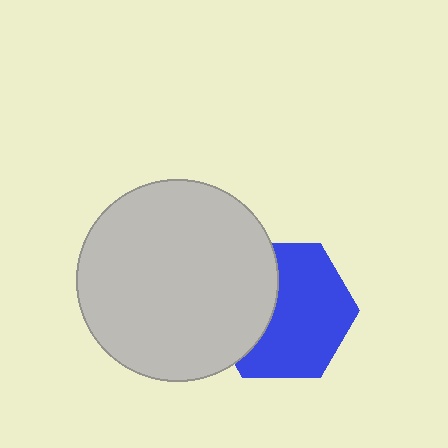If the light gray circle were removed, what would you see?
You would see the complete blue hexagon.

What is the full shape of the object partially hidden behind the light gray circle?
The partially hidden object is a blue hexagon.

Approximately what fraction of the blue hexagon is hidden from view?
Roughly 37% of the blue hexagon is hidden behind the light gray circle.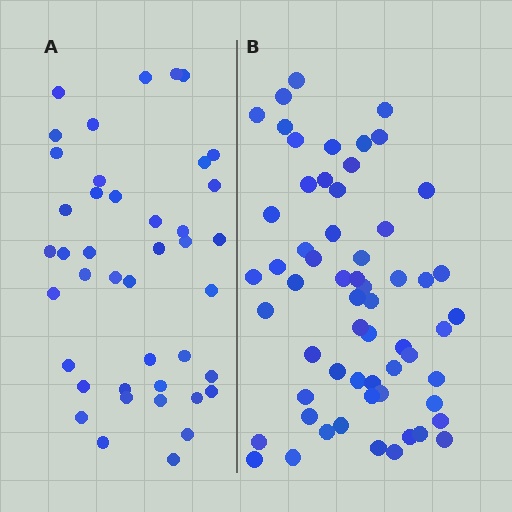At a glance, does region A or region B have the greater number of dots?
Region B (the right region) has more dots.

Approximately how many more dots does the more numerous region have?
Region B has approximately 20 more dots than region A.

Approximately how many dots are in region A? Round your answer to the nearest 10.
About 40 dots. (The exact count is 42, which rounds to 40.)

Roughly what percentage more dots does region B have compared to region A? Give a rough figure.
About 45% more.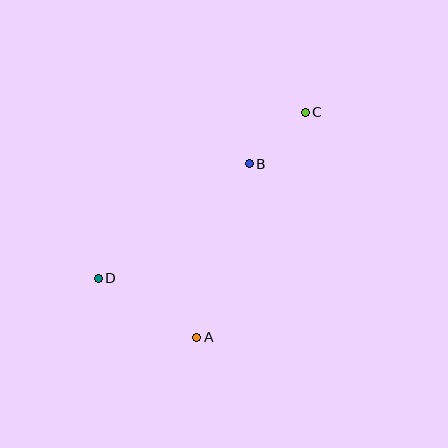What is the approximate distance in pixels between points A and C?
The distance between A and C is approximately 250 pixels.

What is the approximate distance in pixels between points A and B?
The distance between A and B is approximately 182 pixels.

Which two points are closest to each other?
Points B and C are closest to each other.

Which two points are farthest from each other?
Points C and D are farthest from each other.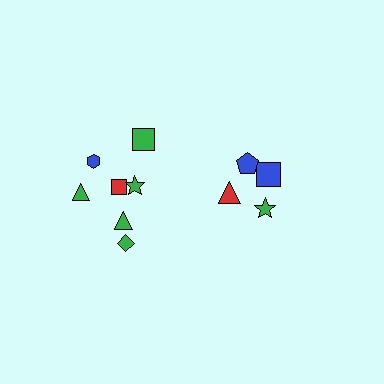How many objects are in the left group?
There are 7 objects.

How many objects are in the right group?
There are 4 objects.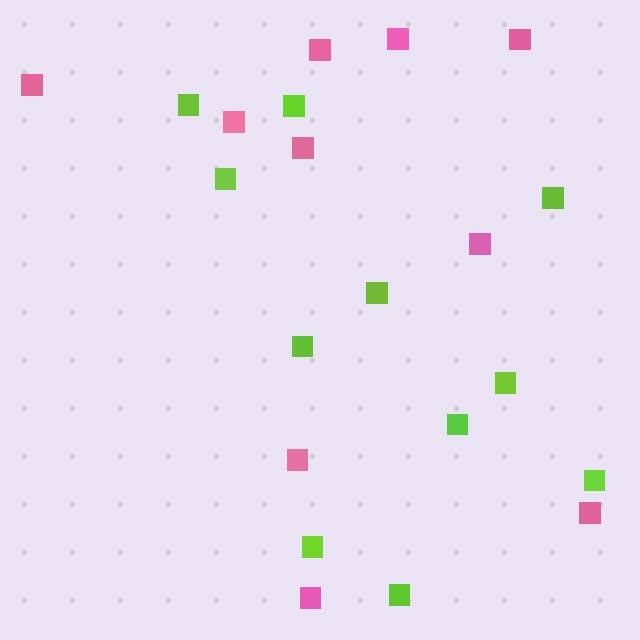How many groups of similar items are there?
There are 2 groups: one group of pink squares (10) and one group of lime squares (11).